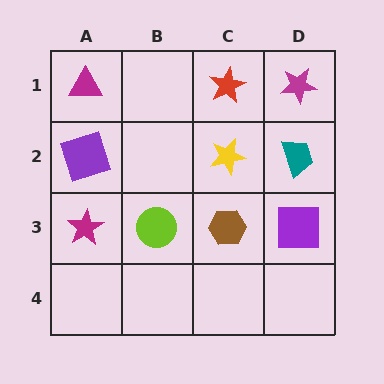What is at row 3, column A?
A magenta star.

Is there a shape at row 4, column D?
No, that cell is empty.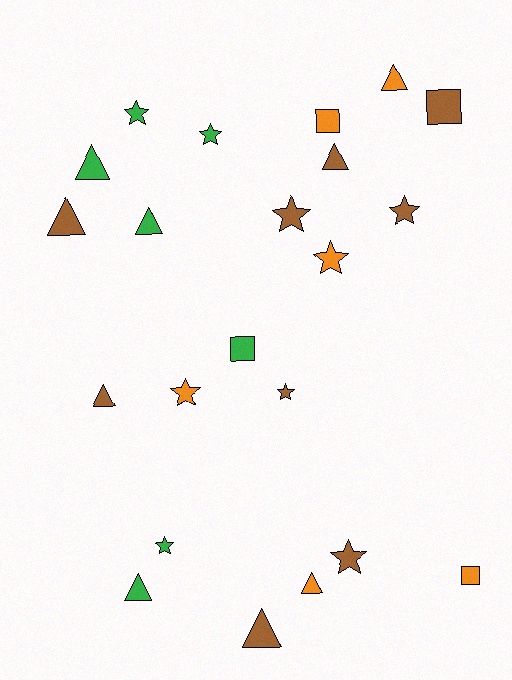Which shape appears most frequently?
Triangle, with 9 objects.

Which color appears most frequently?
Brown, with 9 objects.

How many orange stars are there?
There are 2 orange stars.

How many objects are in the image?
There are 22 objects.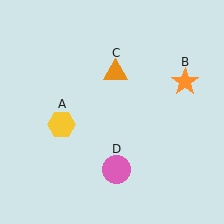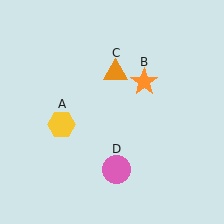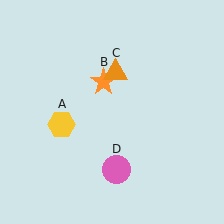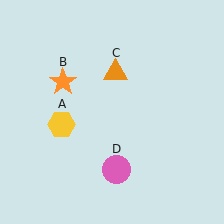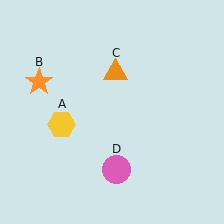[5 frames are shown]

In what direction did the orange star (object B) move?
The orange star (object B) moved left.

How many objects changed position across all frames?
1 object changed position: orange star (object B).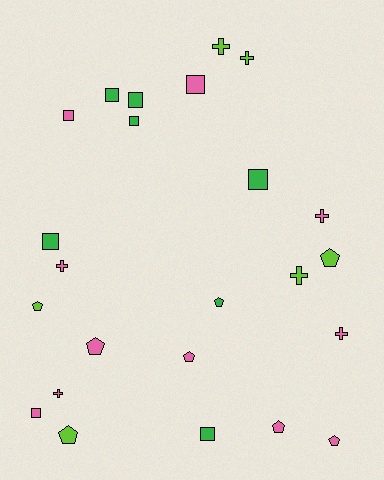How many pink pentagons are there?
There are 4 pink pentagons.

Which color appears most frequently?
Pink, with 11 objects.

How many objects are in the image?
There are 24 objects.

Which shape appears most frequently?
Square, with 9 objects.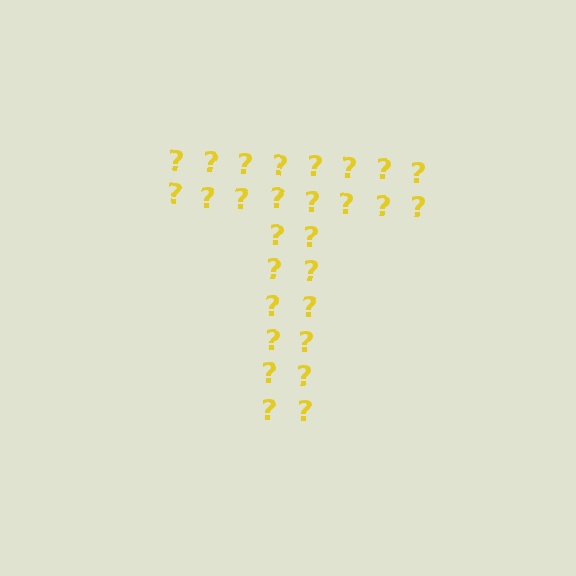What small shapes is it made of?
It is made of small question marks.